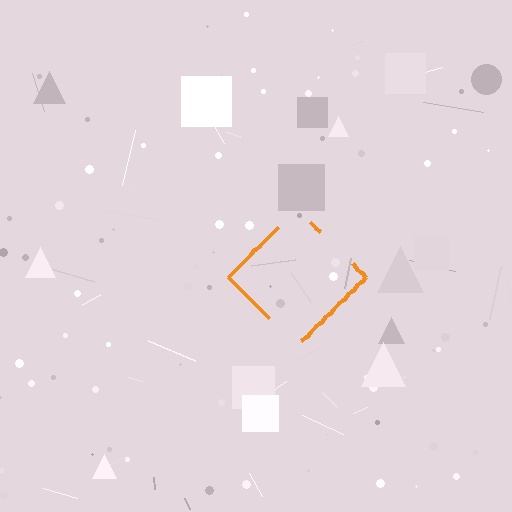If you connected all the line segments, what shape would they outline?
They would outline a diamond.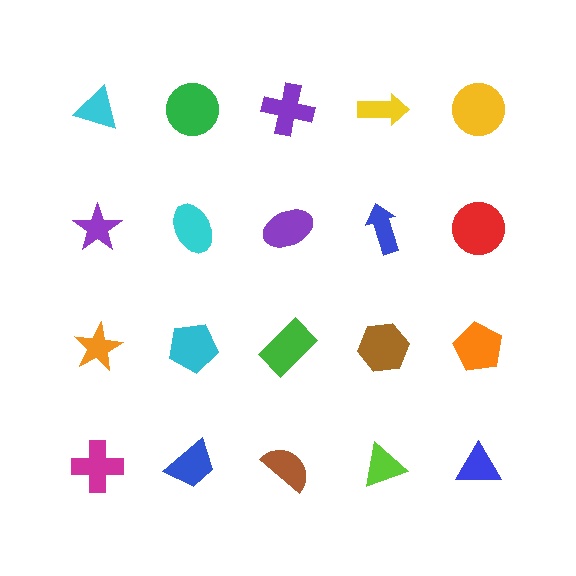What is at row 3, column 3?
A green rectangle.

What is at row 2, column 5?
A red circle.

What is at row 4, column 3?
A brown semicircle.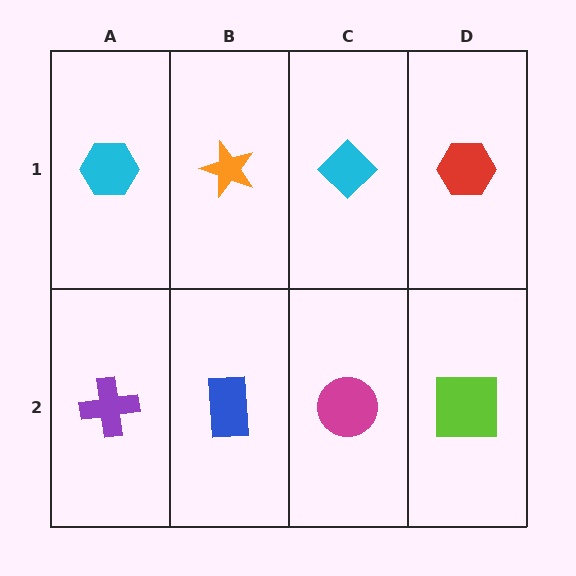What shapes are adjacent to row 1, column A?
A purple cross (row 2, column A), an orange star (row 1, column B).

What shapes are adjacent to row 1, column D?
A lime square (row 2, column D), a cyan diamond (row 1, column C).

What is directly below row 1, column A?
A purple cross.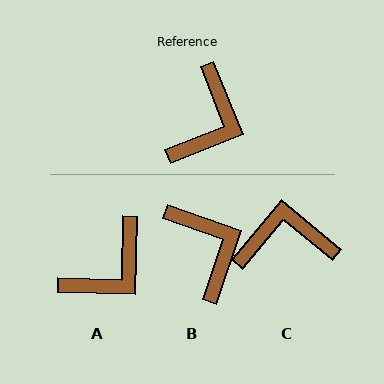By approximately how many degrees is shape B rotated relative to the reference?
Approximately 49 degrees counter-clockwise.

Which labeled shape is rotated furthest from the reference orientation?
C, about 118 degrees away.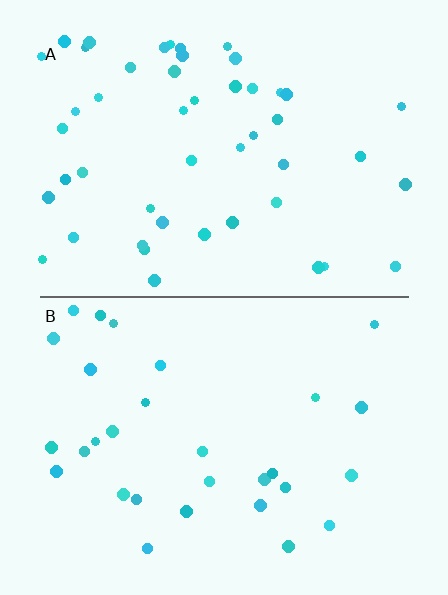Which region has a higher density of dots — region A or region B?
A (the top).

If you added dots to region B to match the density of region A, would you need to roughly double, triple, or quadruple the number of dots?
Approximately double.